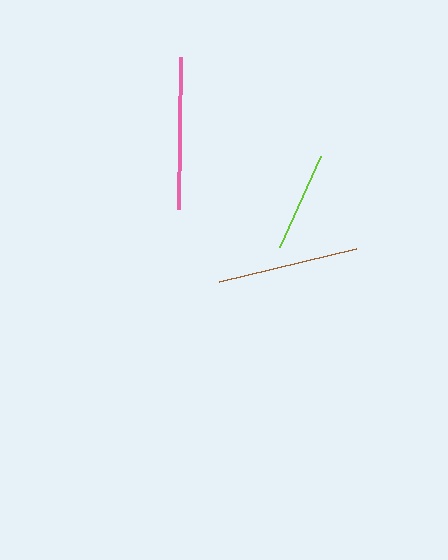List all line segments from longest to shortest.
From longest to shortest: pink, brown, lime.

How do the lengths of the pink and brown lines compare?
The pink and brown lines are approximately the same length.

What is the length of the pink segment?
The pink segment is approximately 151 pixels long.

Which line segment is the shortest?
The lime line is the shortest at approximately 100 pixels.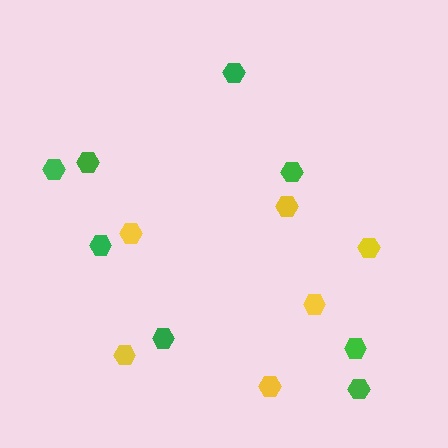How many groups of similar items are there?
There are 2 groups: one group of green hexagons (8) and one group of yellow hexagons (6).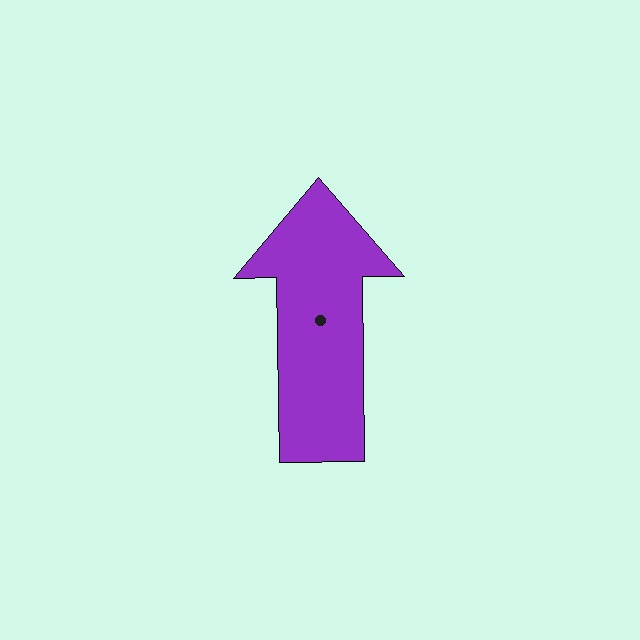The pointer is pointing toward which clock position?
Roughly 12 o'clock.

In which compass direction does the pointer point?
North.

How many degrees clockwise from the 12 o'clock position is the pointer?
Approximately 359 degrees.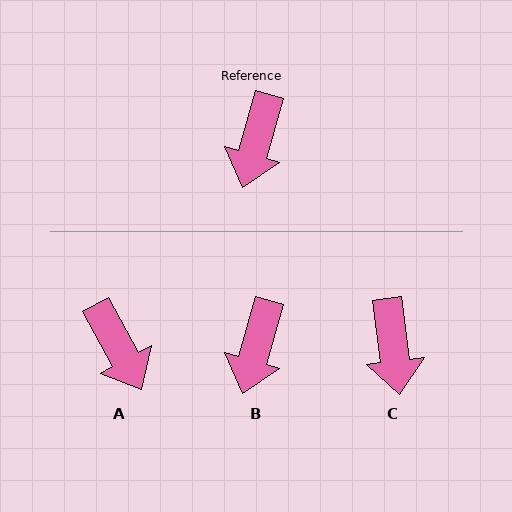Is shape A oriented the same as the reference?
No, it is off by about 44 degrees.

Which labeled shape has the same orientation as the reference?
B.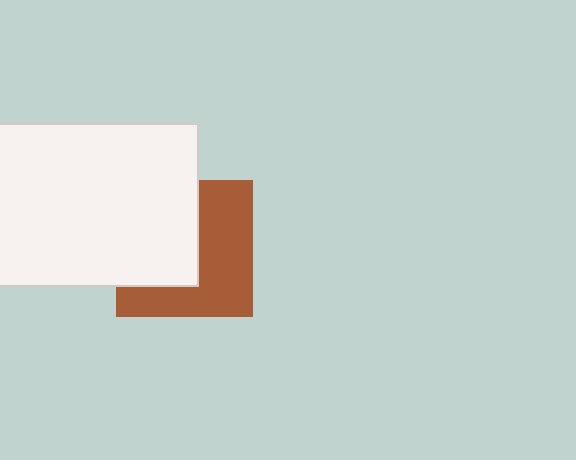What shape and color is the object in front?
The object in front is a white rectangle.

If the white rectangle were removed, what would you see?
You would see the complete brown square.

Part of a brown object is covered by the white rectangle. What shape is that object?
It is a square.